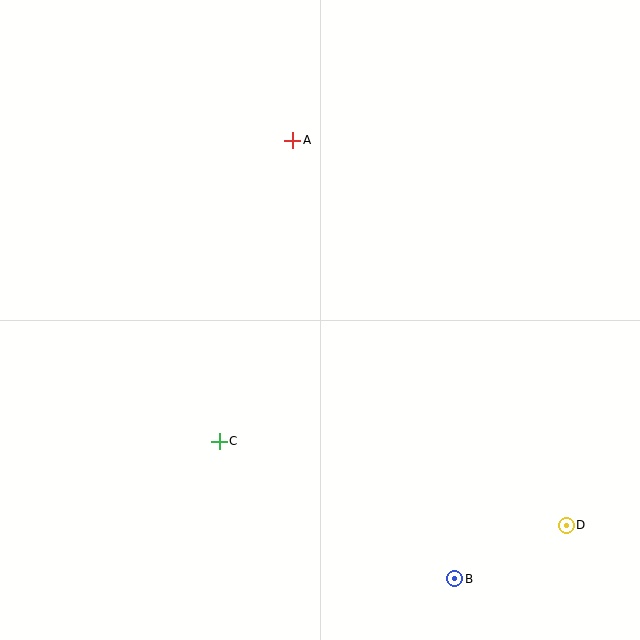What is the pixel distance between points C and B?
The distance between C and B is 272 pixels.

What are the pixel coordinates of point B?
Point B is at (455, 579).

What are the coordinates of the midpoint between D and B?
The midpoint between D and B is at (510, 552).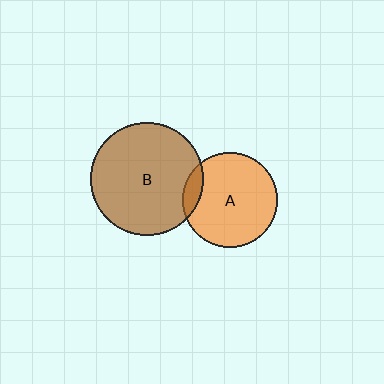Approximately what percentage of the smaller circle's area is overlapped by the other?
Approximately 10%.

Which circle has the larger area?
Circle B (brown).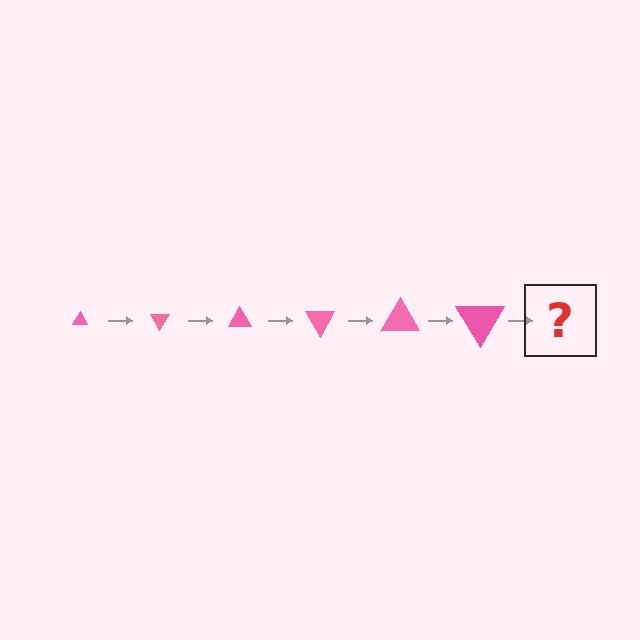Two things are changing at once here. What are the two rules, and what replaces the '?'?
The two rules are that the triangle grows larger each step and it rotates 60 degrees each step. The '?' should be a triangle, larger than the previous one and rotated 360 degrees from the start.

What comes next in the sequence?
The next element should be a triangle, larger than the previous one and rotated 360 degrees from the start.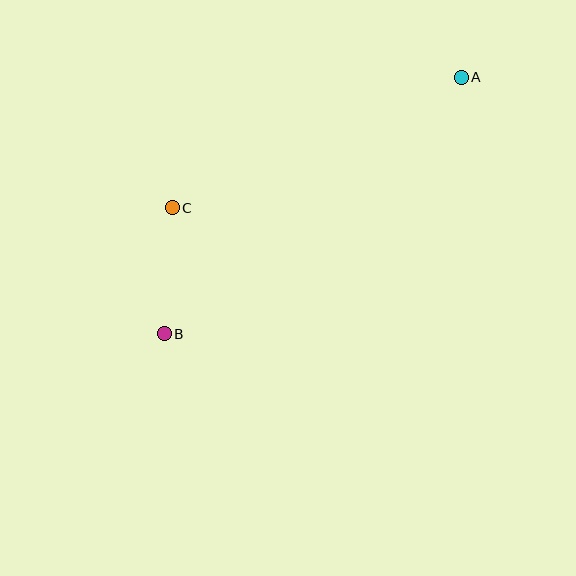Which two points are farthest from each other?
Points A and B are farthest from each other.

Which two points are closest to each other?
Points B and C are closest to each other.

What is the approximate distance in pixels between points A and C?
The distance between A and C is approximately 317 pixels.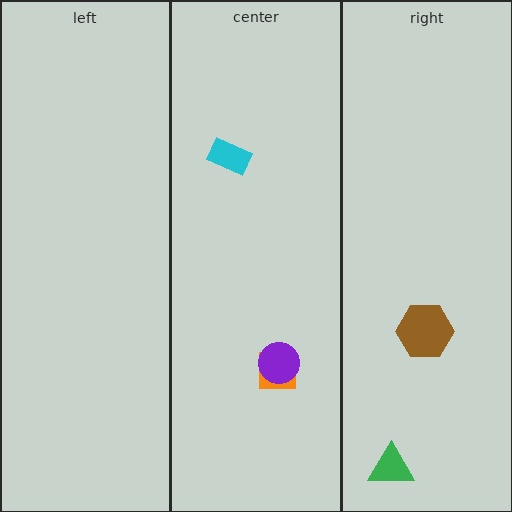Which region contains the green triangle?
The right region.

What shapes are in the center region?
The orange square, the cyan rectangle, the purple circle.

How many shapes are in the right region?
2.